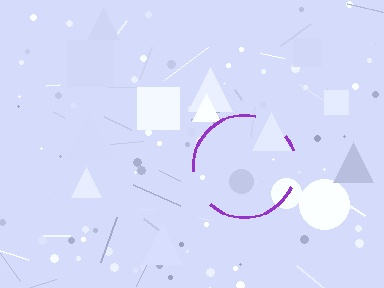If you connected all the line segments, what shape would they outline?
They would outline a circle.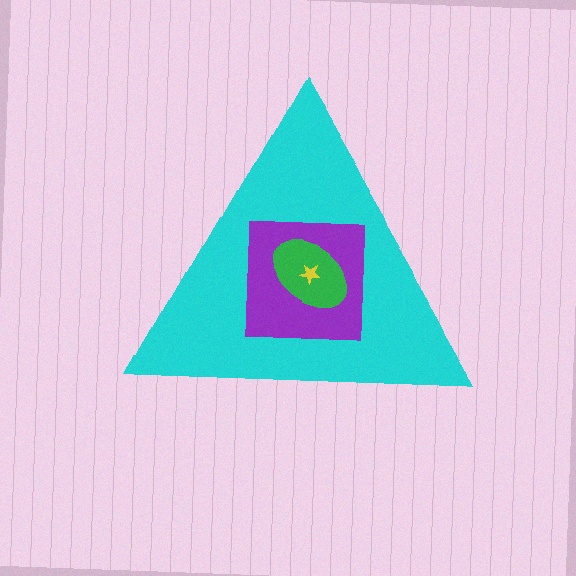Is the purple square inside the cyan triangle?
Yes.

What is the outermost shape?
The cyan triangle.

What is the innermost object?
The yellow star.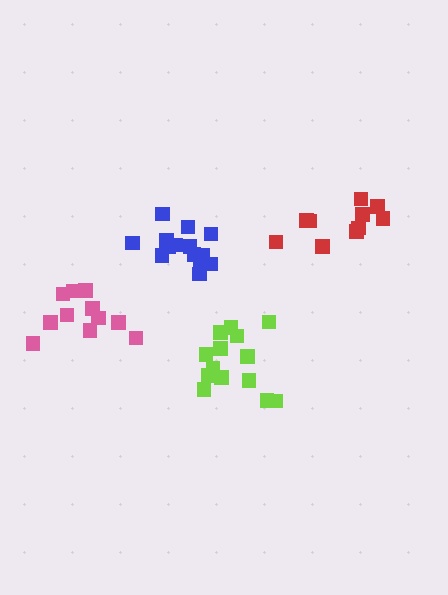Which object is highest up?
The red cluster is topmost.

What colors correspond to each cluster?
The clusters are colored: pink, red, lime, blue.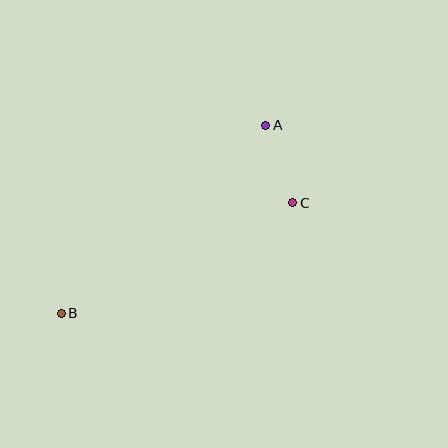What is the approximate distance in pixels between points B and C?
The distance between B and C is approximately 257 pixels.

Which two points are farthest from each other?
Points A and B are farthest from each other.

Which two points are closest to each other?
Points A and C are closest to each other.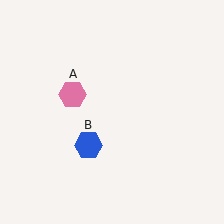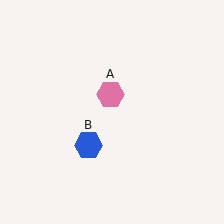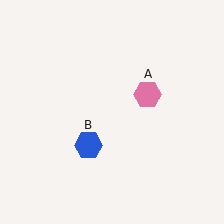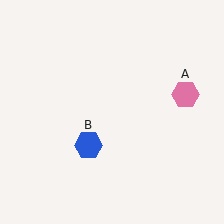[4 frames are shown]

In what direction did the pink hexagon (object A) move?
The pink hexagon (object A) moved right.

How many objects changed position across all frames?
1 object changed position: pink hexagon (object A).